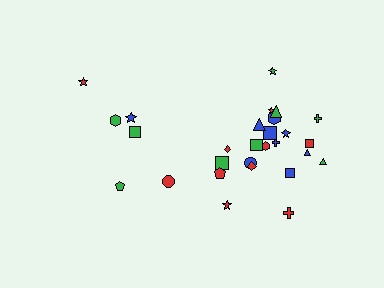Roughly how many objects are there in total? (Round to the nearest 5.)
Roughly 30 objects in total.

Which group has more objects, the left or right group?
The right group.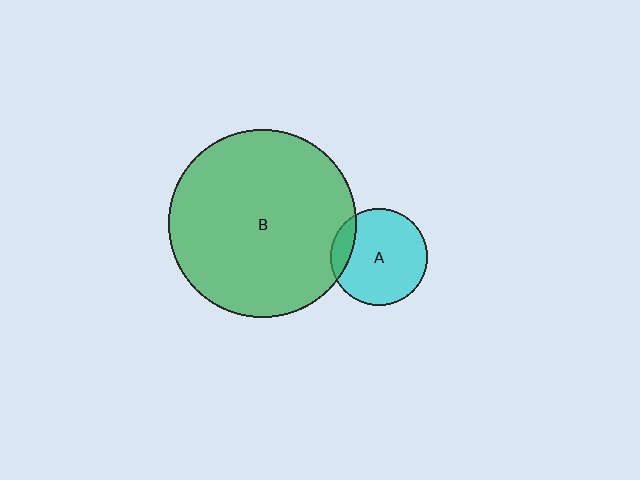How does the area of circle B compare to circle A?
Approximately 3.8 times.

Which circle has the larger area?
Circle B (green).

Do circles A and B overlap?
Yes.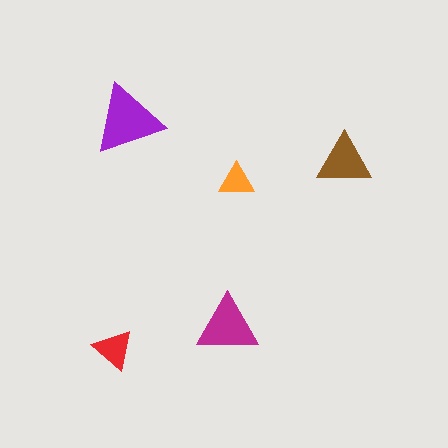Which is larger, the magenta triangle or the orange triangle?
The magenta one.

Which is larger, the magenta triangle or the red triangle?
The magenta one.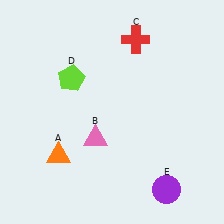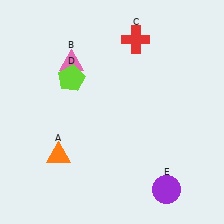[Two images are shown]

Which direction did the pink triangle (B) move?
The pink triangle (B) moved up.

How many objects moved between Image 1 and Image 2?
1 object moved between the two images.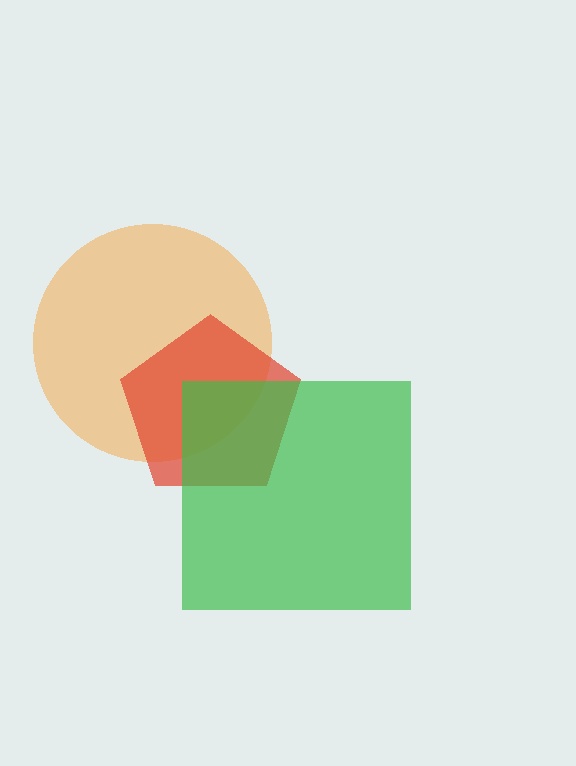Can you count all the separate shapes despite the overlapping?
Yes, there are 3 separate shapes.